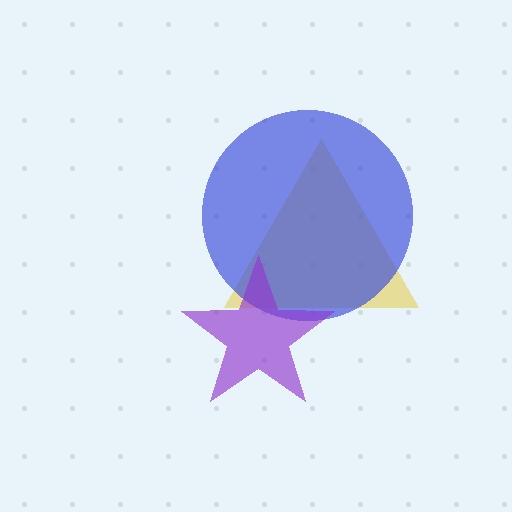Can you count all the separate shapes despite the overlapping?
Yes, there are 3 separate shapes.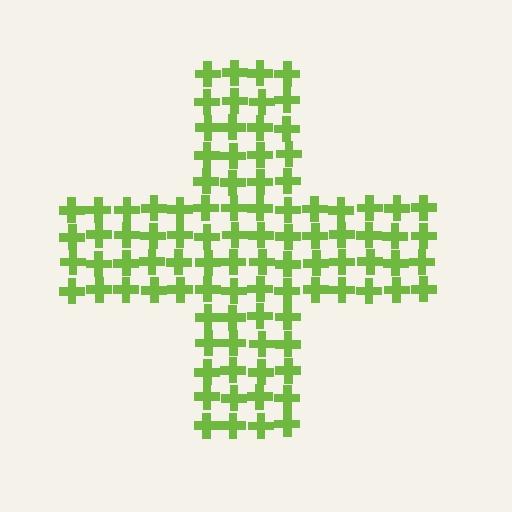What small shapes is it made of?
It is made of small crosses.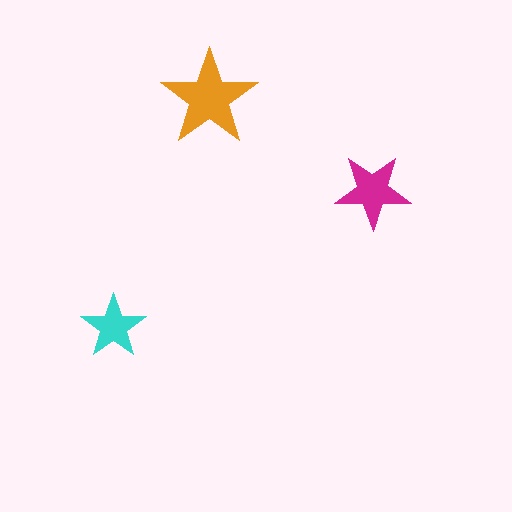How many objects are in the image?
There are 3 objects in the image.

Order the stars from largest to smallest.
the orange one, the magenta one, the cyan one.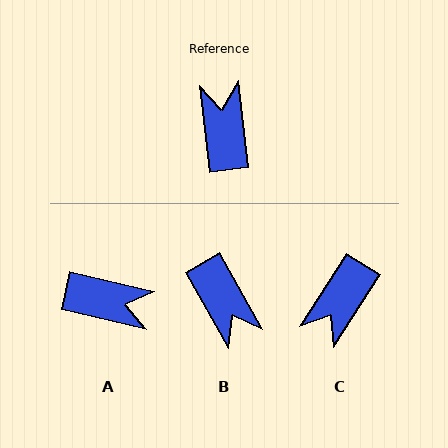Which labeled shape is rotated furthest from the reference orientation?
B, about 157 degrees away.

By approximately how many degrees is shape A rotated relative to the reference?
Approximately 110 degrees clockwise.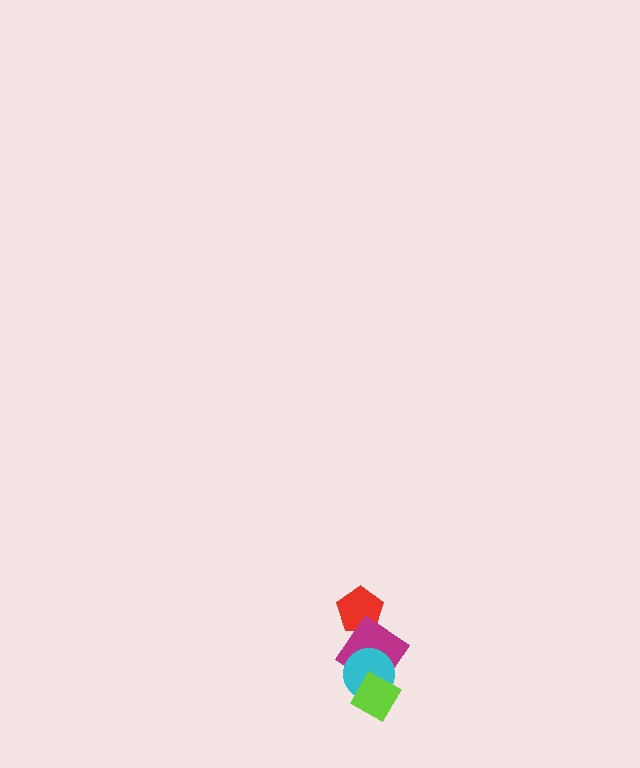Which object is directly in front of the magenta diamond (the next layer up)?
The cyan circle is directly in front of the magenta diamond.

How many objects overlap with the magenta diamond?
3 objects overlap with the magenta diamond.